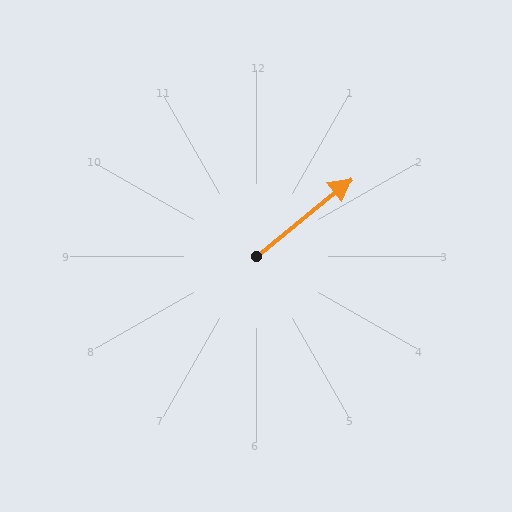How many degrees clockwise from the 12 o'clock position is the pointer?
Approximately 51 degrees.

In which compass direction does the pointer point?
Northeast.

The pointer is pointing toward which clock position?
Roughly 2 o'clock.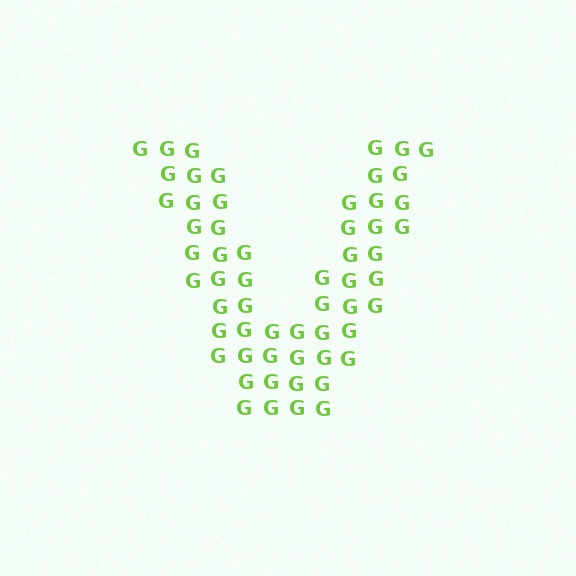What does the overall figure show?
The overall figure shows the letter V.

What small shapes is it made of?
It is made of small letter G's.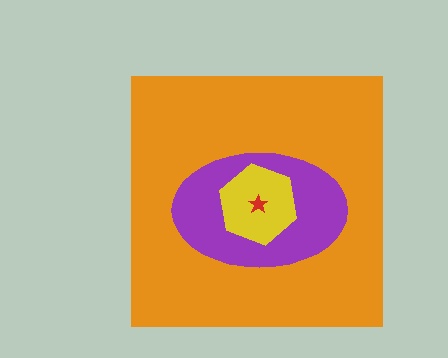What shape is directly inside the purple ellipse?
The yellow hexagon.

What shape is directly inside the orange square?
The purple ellipse.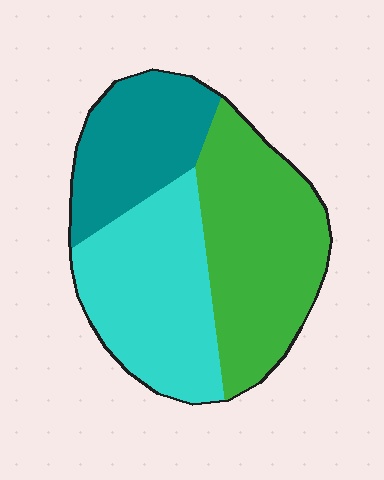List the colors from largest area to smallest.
From largest to smallest: green, cyan, teal.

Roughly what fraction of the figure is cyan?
Cyan takes up between a third and a half of the figure.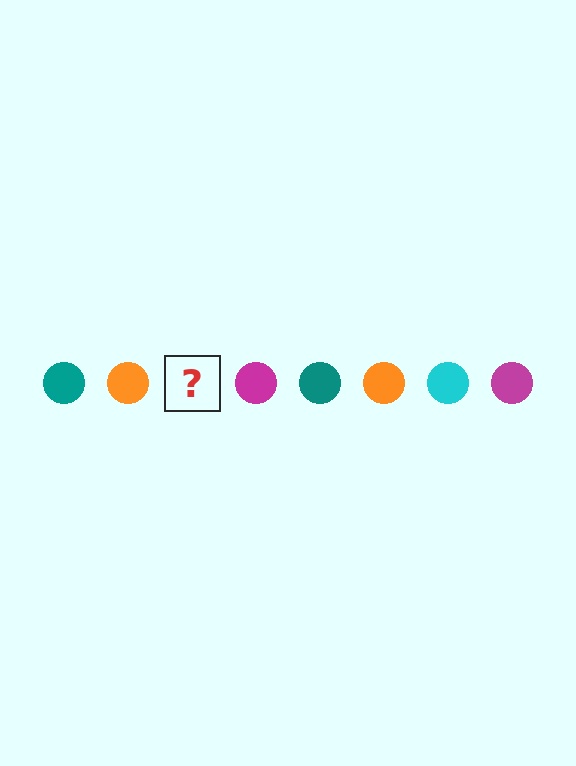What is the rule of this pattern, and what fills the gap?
The rule is that the pattern cycles through teal, orange, cyan, magenta circles. The gap should be filled with a cyan circle.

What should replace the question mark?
The question mark should be replaced with a cyan circle.